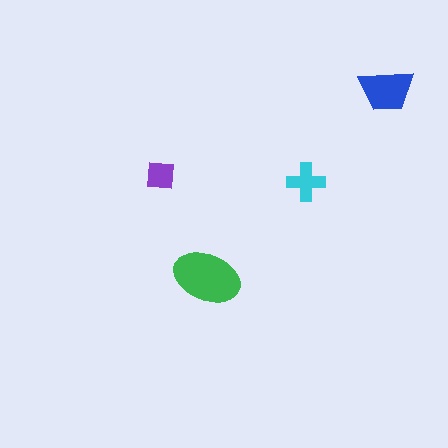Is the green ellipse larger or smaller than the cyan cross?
Larger.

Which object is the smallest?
The purple square.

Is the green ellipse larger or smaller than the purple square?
Larger.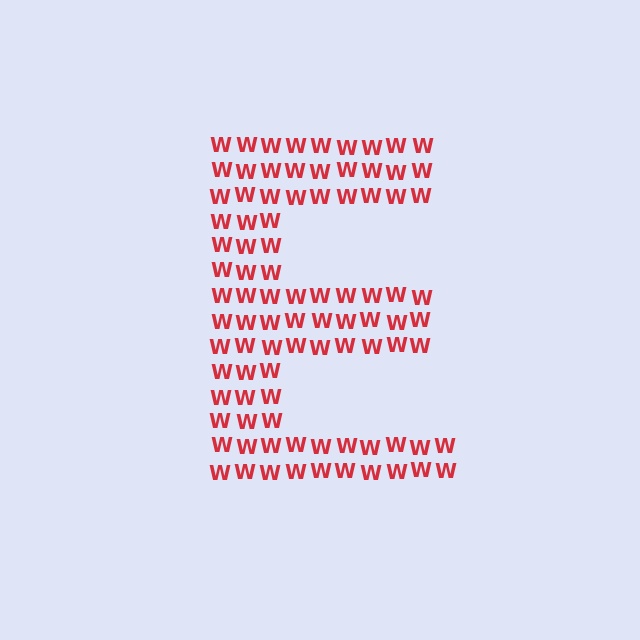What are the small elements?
The small elements are letter W's.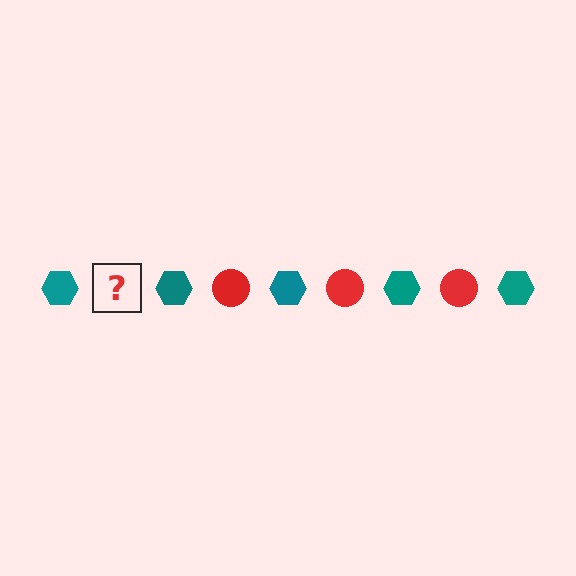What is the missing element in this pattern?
The missing element is a red circle.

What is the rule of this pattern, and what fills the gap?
The rule is that the pattern alternates between teal hexagon and red circle. The gap should be filled with a red circle.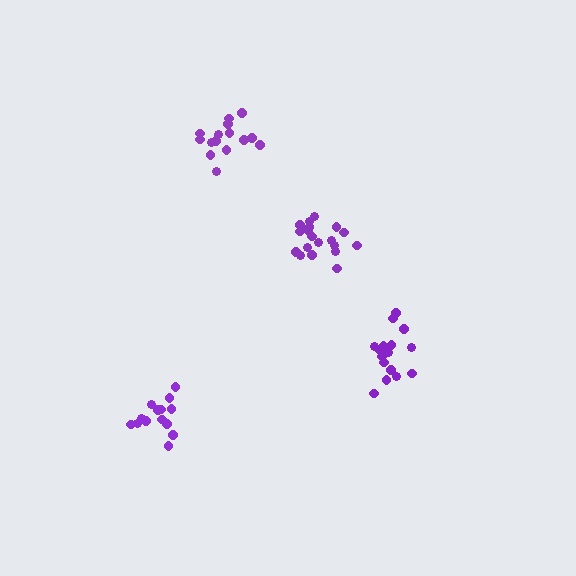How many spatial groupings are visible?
There are 4 spatial groupings.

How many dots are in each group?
Group 1: 16 dots, Group 2: 16 dots, Group 3: 19 dots, Group 4: 14 dots (65 total).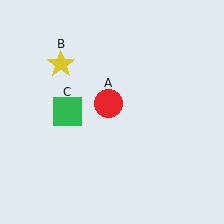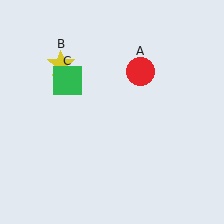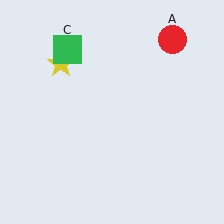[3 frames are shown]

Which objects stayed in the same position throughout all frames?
Yellow star (object B) remained stationary.